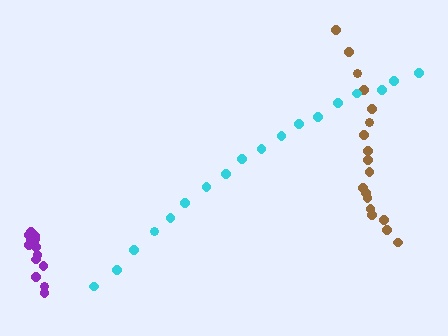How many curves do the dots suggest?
There are 3 distinct paths.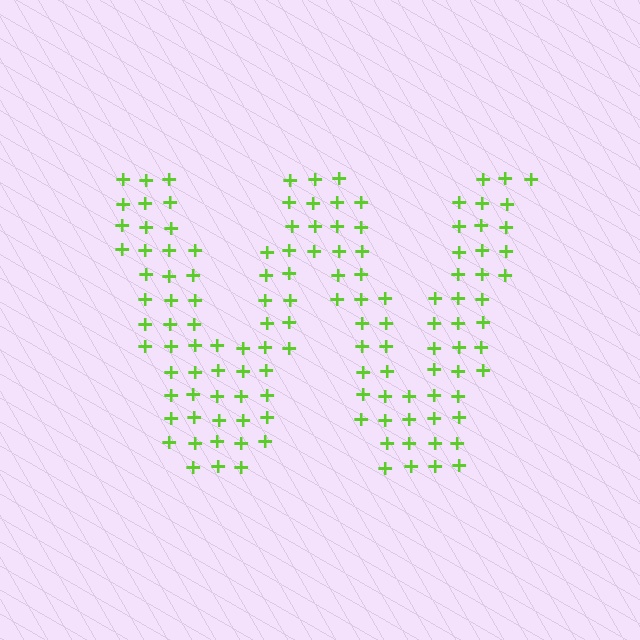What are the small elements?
The small elements are plus signs.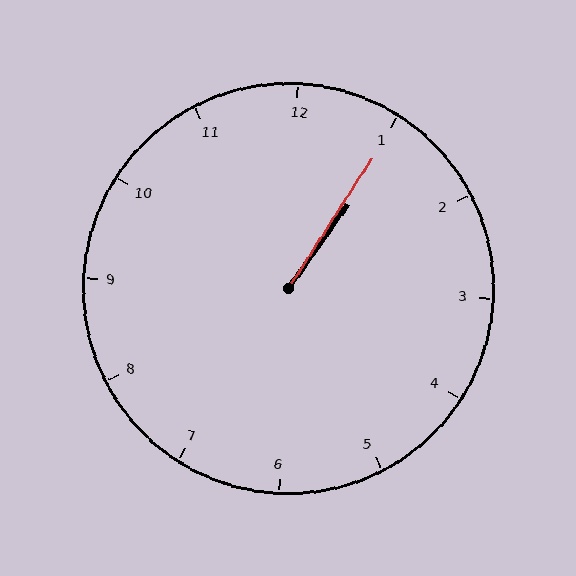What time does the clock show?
1:05.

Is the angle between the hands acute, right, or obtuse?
It is acute.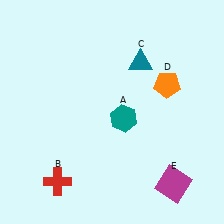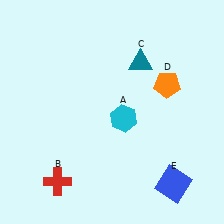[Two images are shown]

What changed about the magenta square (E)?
In Image 1, E is magenta. In Image 2, it changed to blue.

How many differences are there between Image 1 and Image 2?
There are 2 differences between the two images.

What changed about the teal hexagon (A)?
In Image 1, A is teal. In Image 2, it changed to cyan.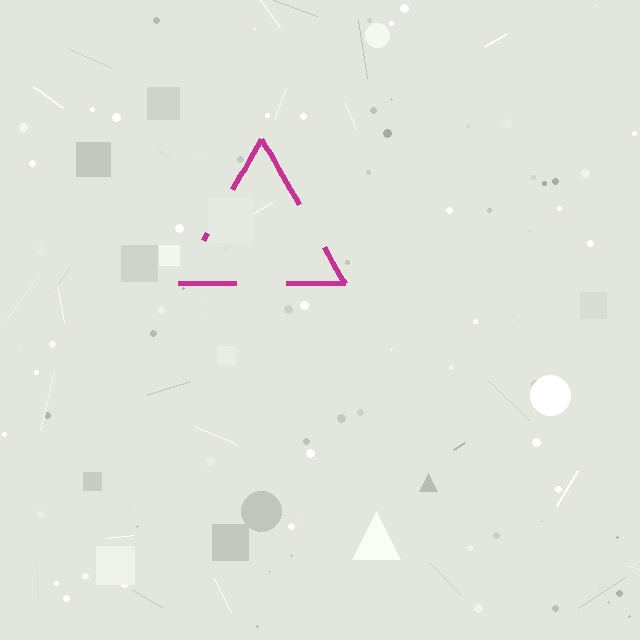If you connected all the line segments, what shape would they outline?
They would outline a triangle.